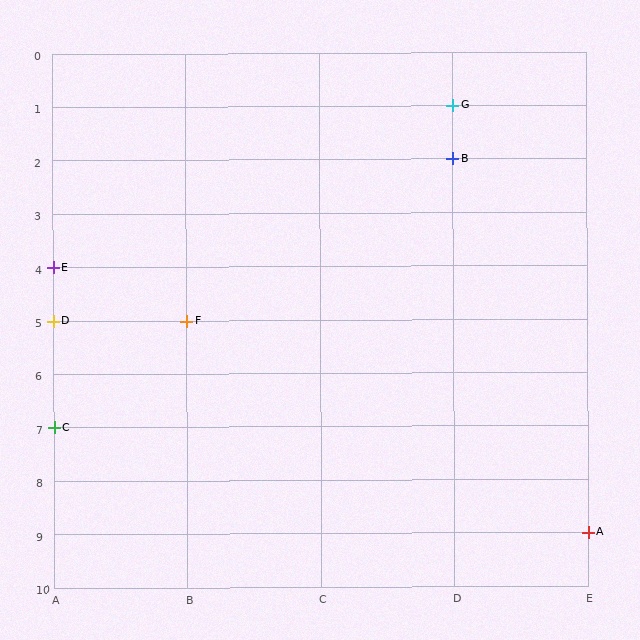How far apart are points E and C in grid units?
Points E and C are 3 rows apart.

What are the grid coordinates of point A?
Point A is at grid coordinates (E, 9).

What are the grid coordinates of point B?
Point B is at grid coordinates (D, 2).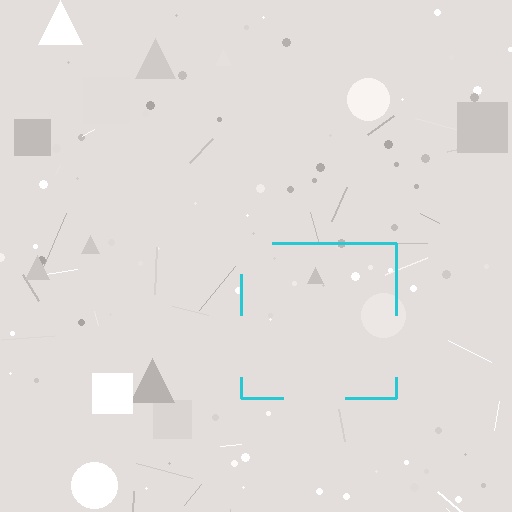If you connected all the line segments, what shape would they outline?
They would outline a square.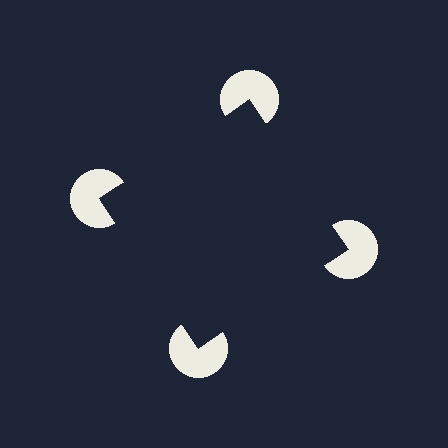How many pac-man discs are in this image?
There are 4 — one at each vertex of the illusory square.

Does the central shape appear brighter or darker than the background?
It typically appears slightly darker than the background, even though no actual brightness change is drawn.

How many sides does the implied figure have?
4 sides.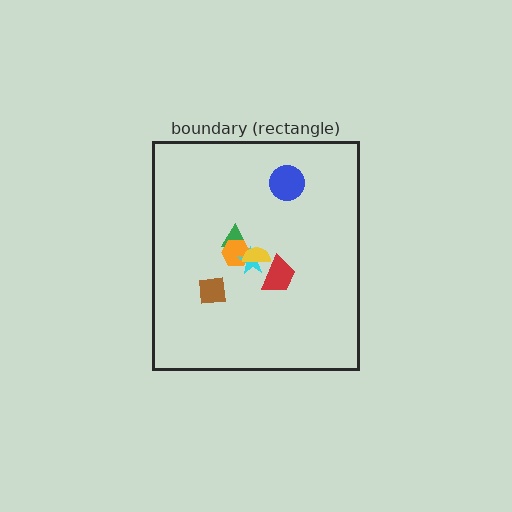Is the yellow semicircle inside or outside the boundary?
Inside.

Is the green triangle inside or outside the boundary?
Inside.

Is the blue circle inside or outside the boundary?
Inside.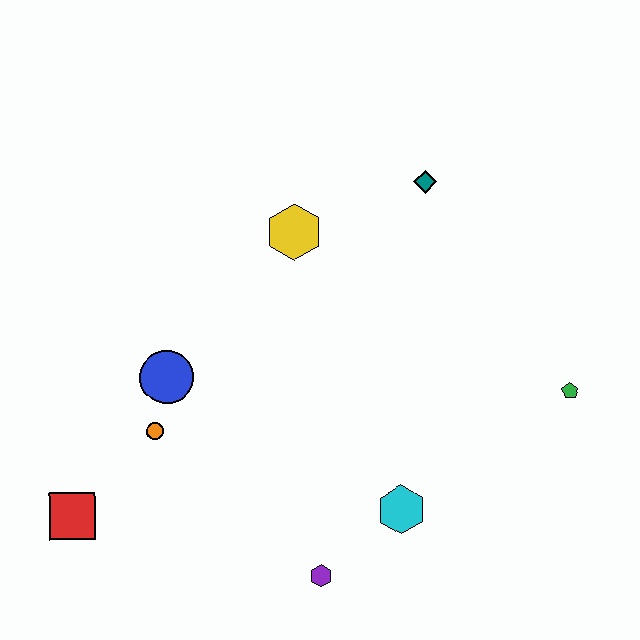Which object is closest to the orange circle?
The blue circle is closest to the orange circle.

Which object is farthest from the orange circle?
The green pentagon is farthest from the orange circle.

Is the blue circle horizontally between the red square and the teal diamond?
Yes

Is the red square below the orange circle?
Yes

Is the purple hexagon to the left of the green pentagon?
Yes